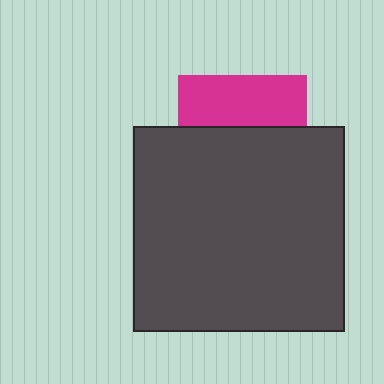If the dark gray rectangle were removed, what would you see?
You would see the complete magenta square.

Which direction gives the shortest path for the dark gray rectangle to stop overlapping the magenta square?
Moving down gives the shortest separation.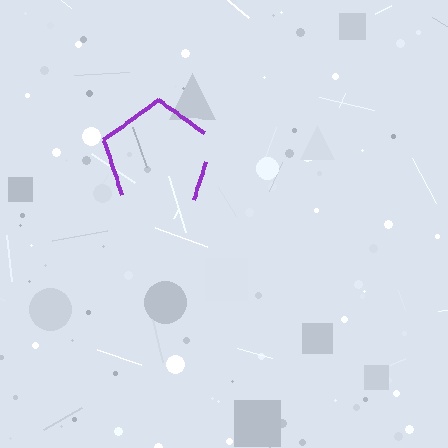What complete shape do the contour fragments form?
The contour fragments form a pentagon.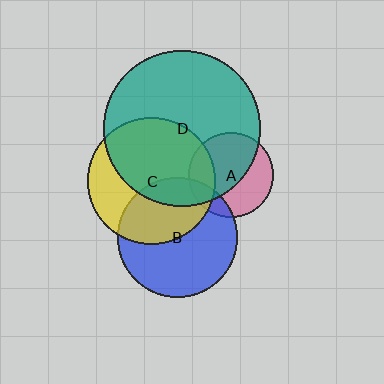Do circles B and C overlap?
Yes.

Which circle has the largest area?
Circle D (teal).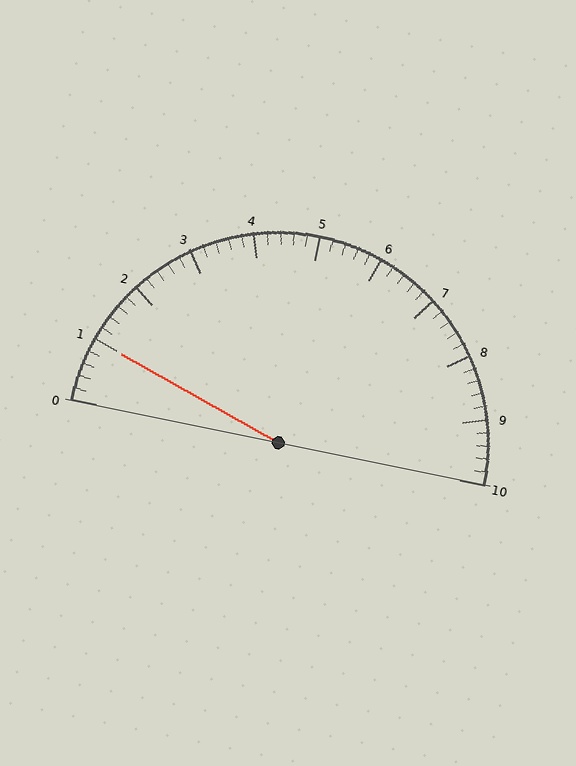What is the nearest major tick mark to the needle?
The nearest major tick mark is 1.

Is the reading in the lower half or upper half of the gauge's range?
The reading is in the lower half of the range (0 to 10).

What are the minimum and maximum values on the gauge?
The gauge ranges from 0 to 10.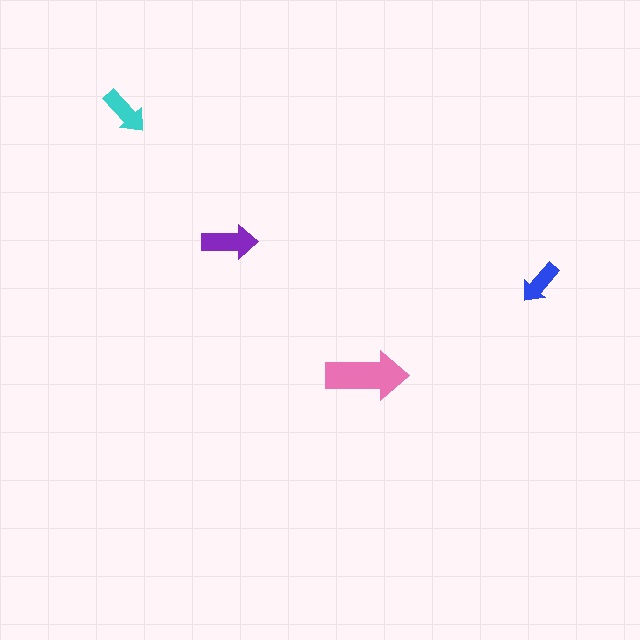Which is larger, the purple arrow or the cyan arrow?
The purple one.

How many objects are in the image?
There are 4 objects in the image.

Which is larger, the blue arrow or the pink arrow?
The pink one.